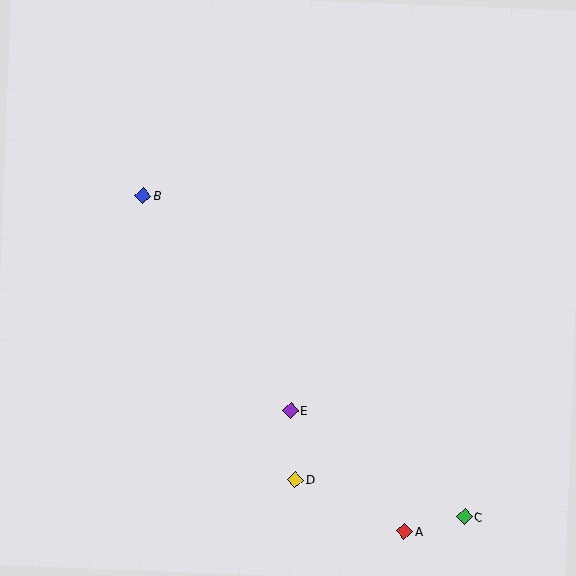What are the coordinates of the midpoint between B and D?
The midpoint between B and D is at (219, 338).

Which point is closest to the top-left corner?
Point B is closest to the top-left corner.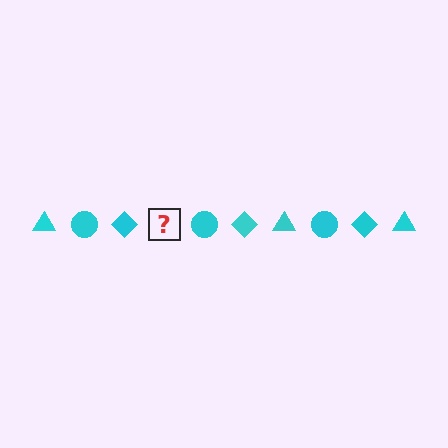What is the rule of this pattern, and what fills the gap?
The rule is that the pattern cycles through triangle, circle, diamond shapes in cyan. The gap should be filled with a cyan triangle.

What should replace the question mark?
The question mark should be replaced with a cyan triangle.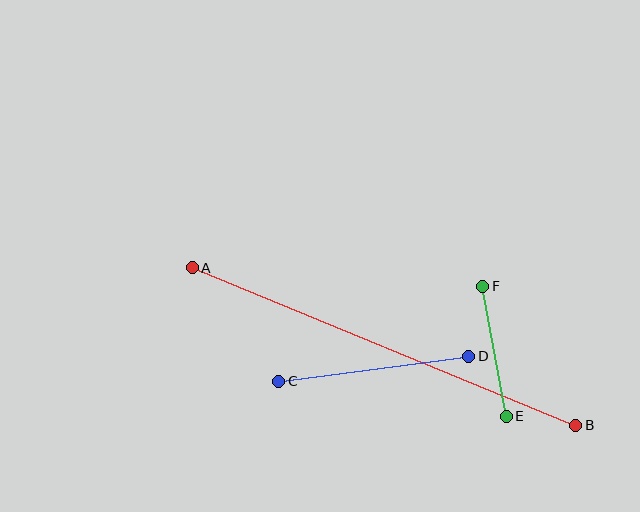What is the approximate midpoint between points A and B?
The midpoint is at approximately (384, 347) pixels.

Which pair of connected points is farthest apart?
Points A and B are farthest apart.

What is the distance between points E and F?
The distance is approximately 132 pixels.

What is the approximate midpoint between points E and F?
The midpoint is at approximately (494, 351) pixels.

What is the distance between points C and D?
The distance is approximately 192 pixels.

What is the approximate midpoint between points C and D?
The midpoint is at approximately (374, 369) pixels.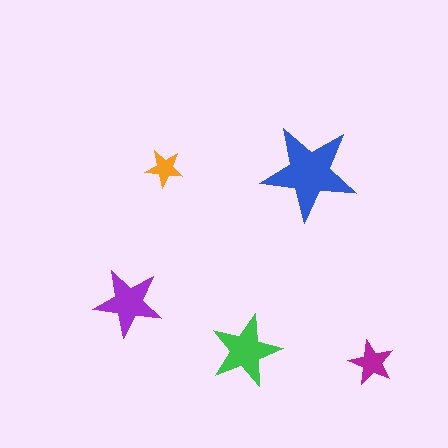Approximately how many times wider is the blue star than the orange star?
About 2.5 times wider.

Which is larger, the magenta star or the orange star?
The magenta one.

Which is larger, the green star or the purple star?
The green one.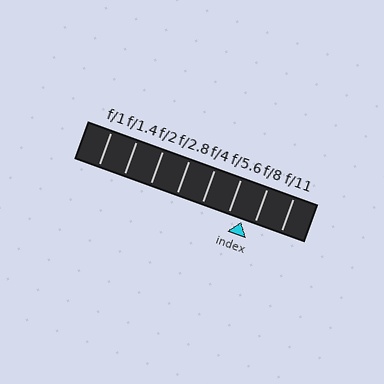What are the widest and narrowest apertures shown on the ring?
The widest aperture shown is f/1 and the narrowest is f/11.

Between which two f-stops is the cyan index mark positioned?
The index mark is between f/5.6 and f/8.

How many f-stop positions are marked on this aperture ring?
There are 8 f-stop positions marked.